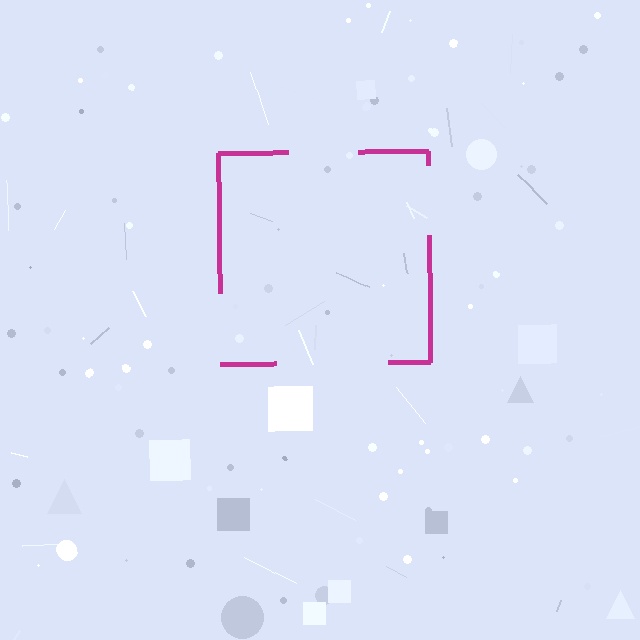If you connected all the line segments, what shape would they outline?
They would outline a square.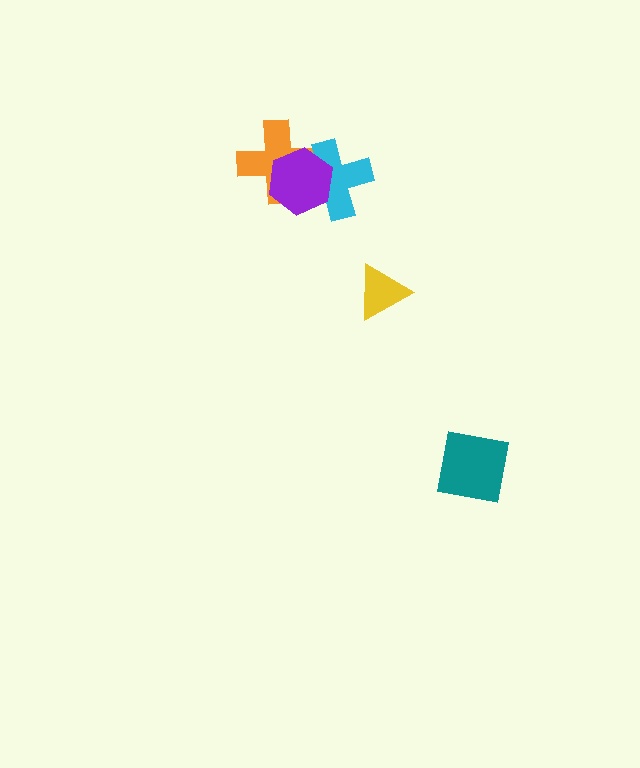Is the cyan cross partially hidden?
Yes, it is partially covered by another shape.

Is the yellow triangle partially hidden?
No, no other shape covers it.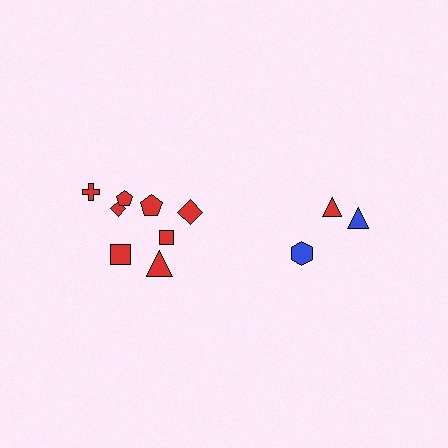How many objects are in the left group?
There are 8 objects.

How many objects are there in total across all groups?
There are 11 objects.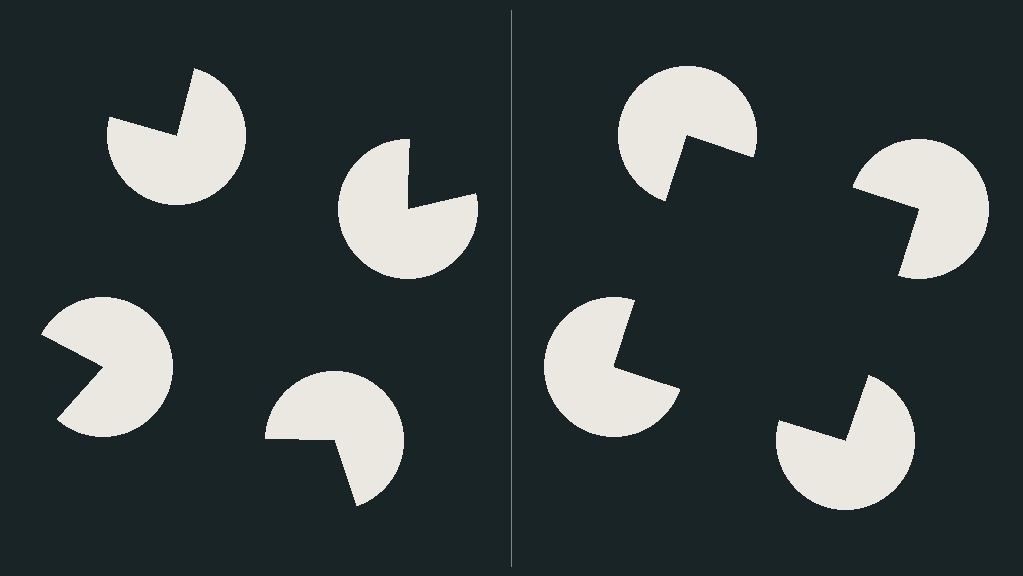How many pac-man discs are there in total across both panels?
8 — 4 on each side.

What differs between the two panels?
The pac-man discs are positioned identically on both sides; only the wedge orientations differ. On the right they align to a square; on the left they are misaligned.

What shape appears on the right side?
An illusory square.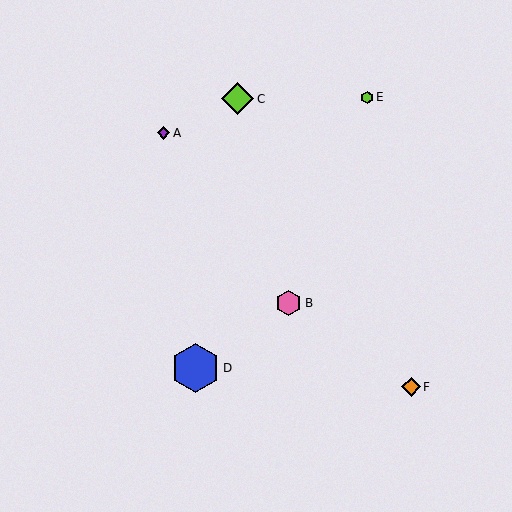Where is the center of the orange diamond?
The center of the orange diamond is at (411, 387).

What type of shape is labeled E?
Shape E is a lime hexagon.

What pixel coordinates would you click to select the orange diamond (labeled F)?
Click at (411, 387) to select the orange diamond F.